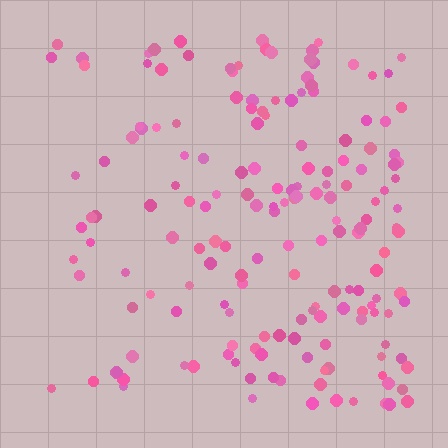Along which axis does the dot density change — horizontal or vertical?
Horizontal.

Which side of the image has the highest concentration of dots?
The right.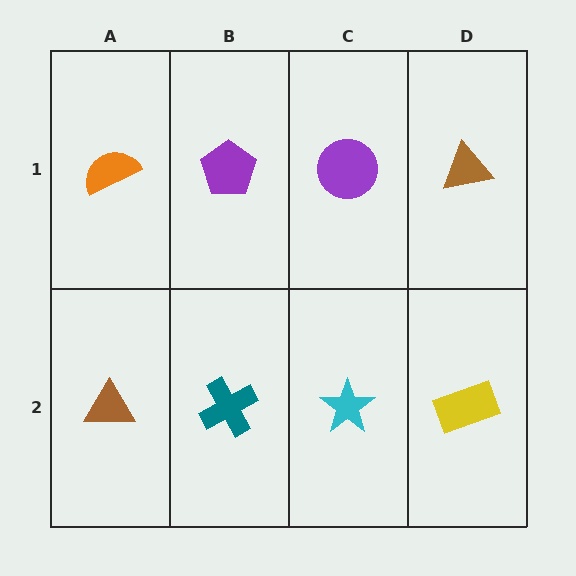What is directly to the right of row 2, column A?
A teal cross.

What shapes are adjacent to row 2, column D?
A brown triangle (row 1, column D), a cyan star (row 2, column C).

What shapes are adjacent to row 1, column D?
A yellow rectangle (row 2, column D), a purple circle (row 1, column C).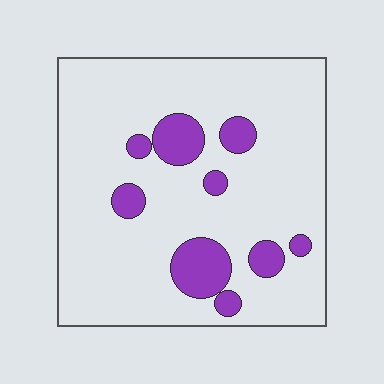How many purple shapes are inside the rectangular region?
9.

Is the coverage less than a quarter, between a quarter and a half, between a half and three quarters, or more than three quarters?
Less than a quarter.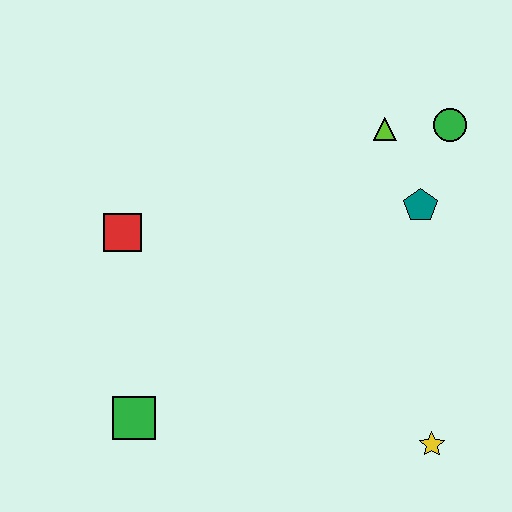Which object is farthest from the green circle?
The green square is farthest from the green circle.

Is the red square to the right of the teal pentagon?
No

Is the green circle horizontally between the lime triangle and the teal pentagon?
No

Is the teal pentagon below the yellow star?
No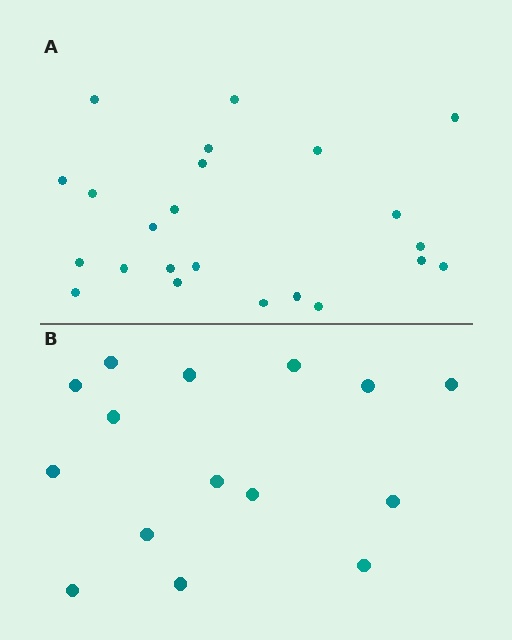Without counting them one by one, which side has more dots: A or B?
Region A (the top region) has more dots.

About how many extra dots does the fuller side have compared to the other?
Region A has roughly 8 or so more dots than region B.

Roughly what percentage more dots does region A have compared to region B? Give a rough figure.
About 55% more.